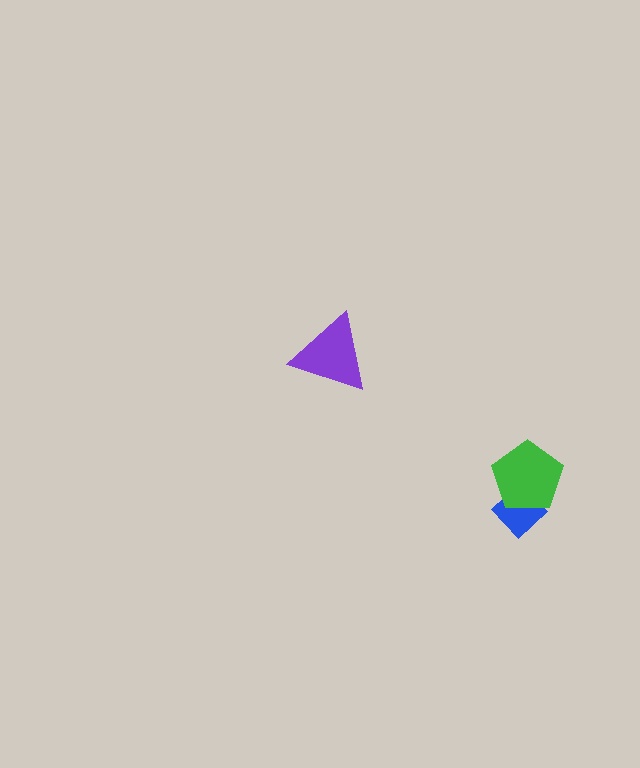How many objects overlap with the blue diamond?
1 object overlaps with the blue diamond.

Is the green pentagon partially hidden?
No, no other shape covers it.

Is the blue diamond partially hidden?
Yes, it is partially covered by another shape.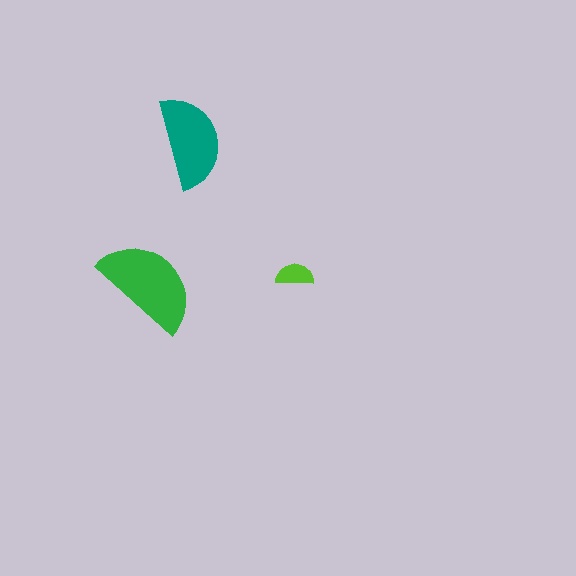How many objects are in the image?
There are 3 objects in the image.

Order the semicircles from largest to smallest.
the green one, the teal one, the lime one.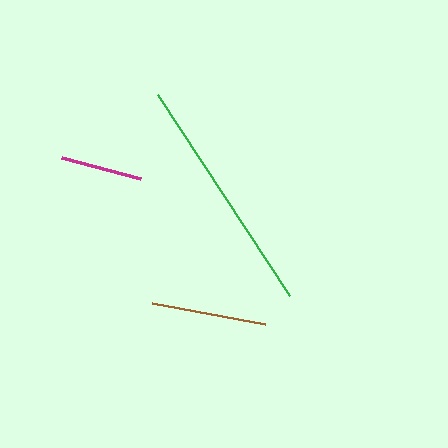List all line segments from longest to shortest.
From longest to shortest: green, brown, magenta.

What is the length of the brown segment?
The brown segment is approximately 115 pixels long.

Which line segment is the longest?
The green line is the longest at approximately 240 pixels.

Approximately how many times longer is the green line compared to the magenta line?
The green line is approximately 2.9 times the length of the magenta line.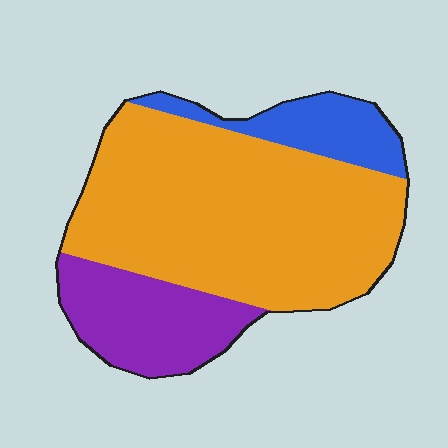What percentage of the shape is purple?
Purple takes up about one fifth (1/5) of the shape.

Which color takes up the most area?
Orange, at roughly 65%.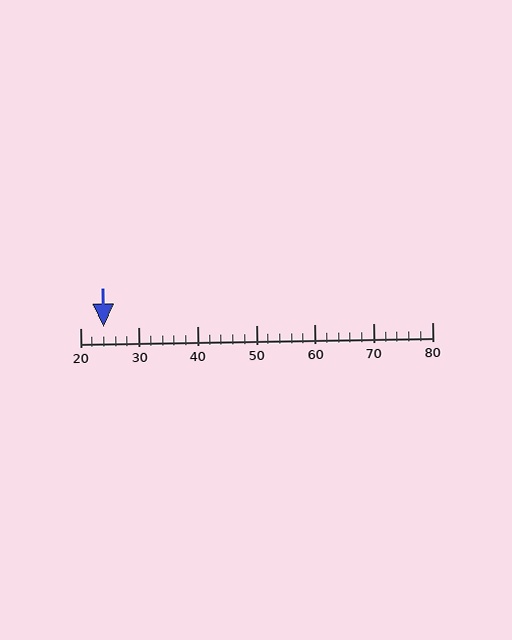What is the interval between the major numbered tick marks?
The major tick marks are spaced 10 units apart.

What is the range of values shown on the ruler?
The ruler shows values from 20 to 80.